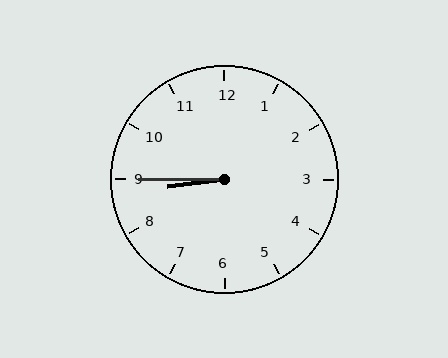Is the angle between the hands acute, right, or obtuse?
It is acute.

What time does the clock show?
8:45.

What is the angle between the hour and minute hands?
Approximately 8 degrees.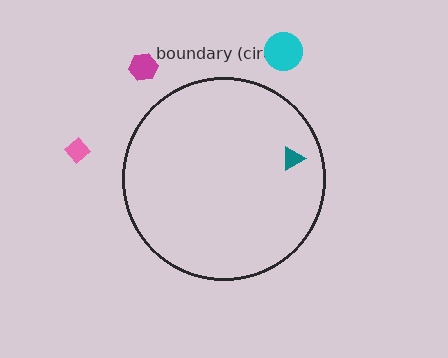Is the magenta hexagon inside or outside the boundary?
Outside.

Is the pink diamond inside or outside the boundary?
Outside.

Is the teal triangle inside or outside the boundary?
Inside.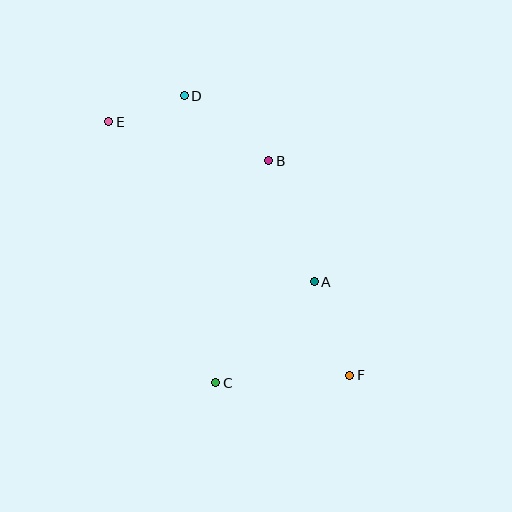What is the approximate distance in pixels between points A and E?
The distance between A and E is approximately 260 pixels.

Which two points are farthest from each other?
Points E and F are farthest from each other.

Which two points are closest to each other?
Points D and E are closest to each other.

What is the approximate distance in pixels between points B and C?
The distance between B and C is approximately 228 pixels.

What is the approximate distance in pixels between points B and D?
The distance between B and D is approximately 107 pixels.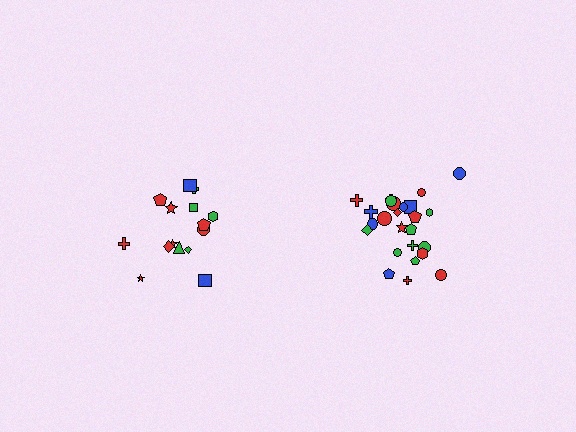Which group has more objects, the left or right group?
The right group.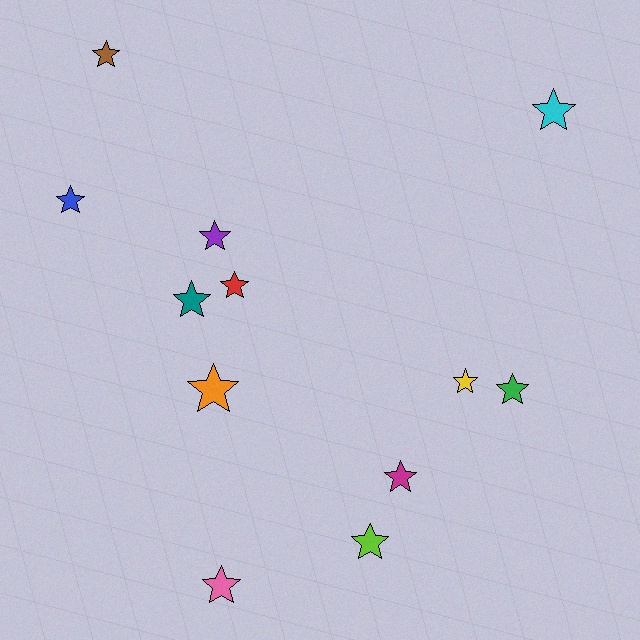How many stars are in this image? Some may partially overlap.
There are 12 stars.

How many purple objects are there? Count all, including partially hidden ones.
There is 1 purple object.